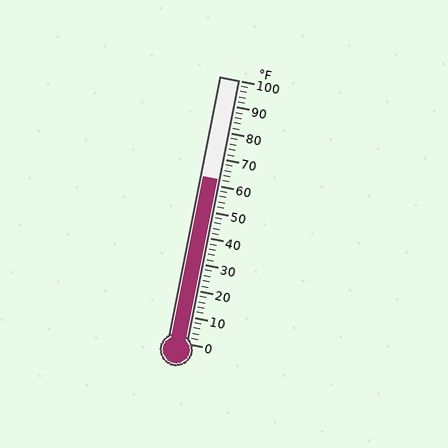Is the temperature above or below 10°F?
The temperature is above 10°F.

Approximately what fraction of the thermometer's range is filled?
The thermometer is filled to approximately 60% of its range.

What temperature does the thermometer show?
The thermometer shows approximately 62°F.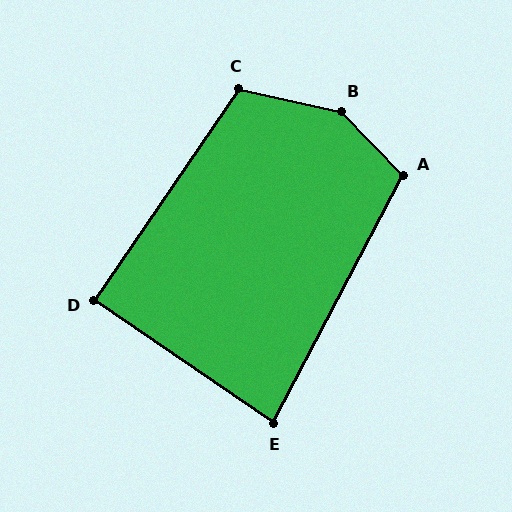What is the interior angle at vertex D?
Approximately 90 degrees (approximately right).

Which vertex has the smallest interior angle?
E, at approximately 83 degrees.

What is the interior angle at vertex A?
Approximately 108 degrees (obtuse).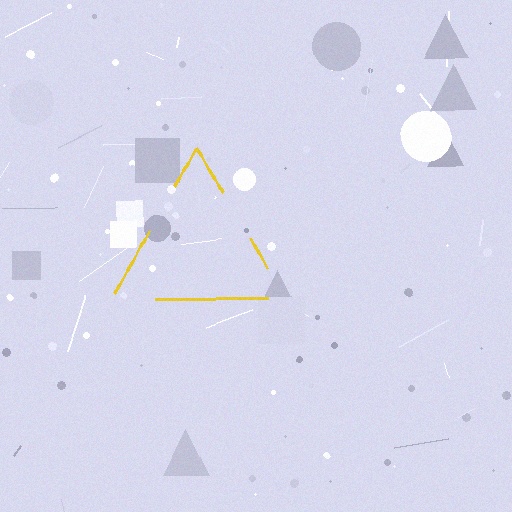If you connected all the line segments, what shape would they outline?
They would outline a triangle.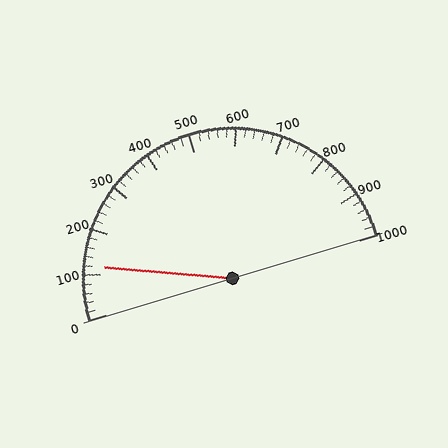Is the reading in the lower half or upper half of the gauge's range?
The reading is in the lower half of the range (0 to 1000).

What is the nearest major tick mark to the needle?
The nearest major tick mark is 100.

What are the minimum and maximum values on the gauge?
The gauge ranges from 0 to 1000.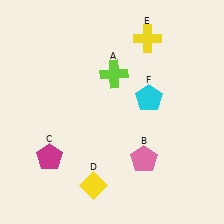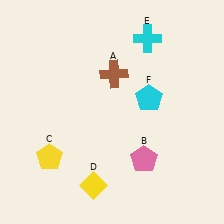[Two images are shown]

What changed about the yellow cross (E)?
In Image 1, E is yellow. In Image 2, it changed to cyan.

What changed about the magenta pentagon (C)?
In Image 1, C is magenta. In Image 2, it changed to yellow.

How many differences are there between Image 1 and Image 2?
There are 3 differences between the two images.